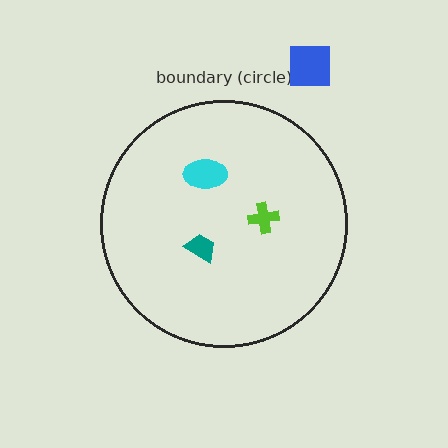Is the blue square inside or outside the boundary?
Outside.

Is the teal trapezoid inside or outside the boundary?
Inside.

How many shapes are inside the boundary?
3 inside, 1 outside.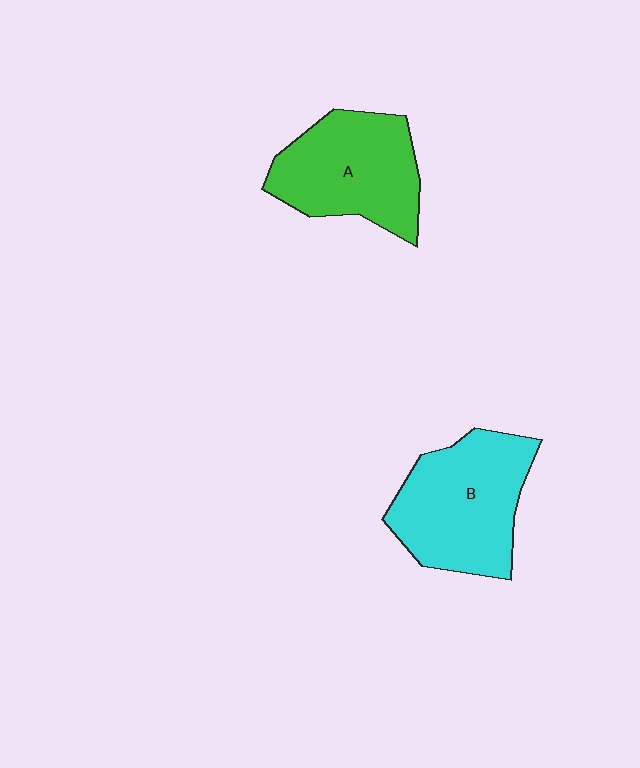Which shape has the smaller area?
Shape A (green).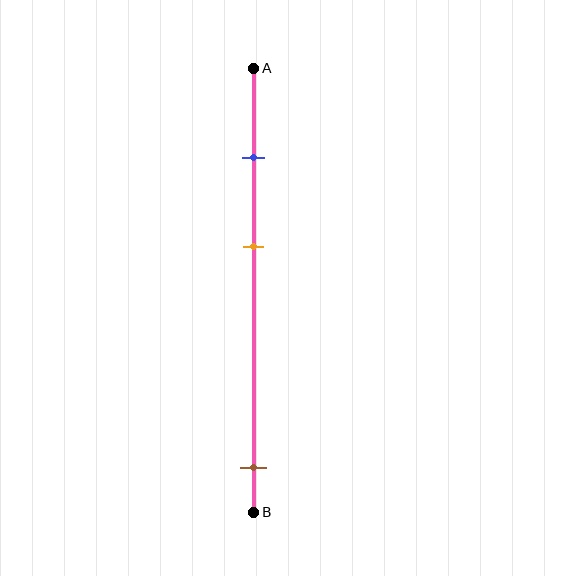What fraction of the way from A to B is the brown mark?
The brown mark is approximately 90% (0.9) of the way from A to B.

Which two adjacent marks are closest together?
The blue and orange marks are the closest adjacent pair.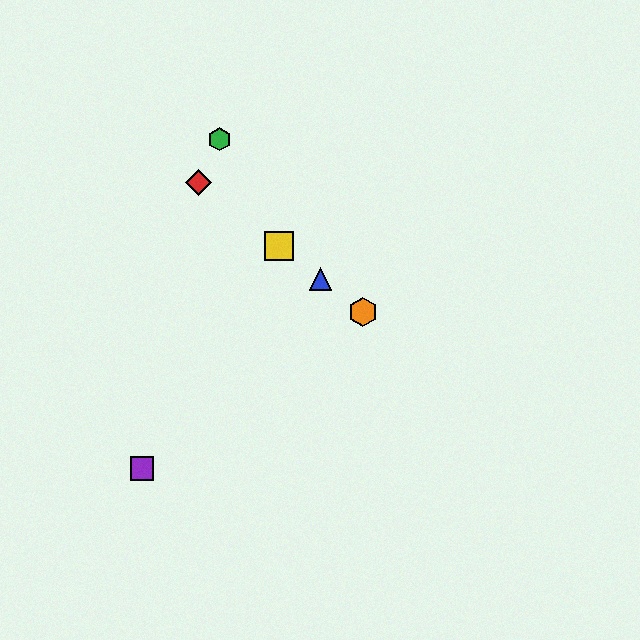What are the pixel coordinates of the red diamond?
The red diamond is at (199, 183).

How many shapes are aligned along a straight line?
4 shapes (the red diamond, the blue triangle, the yellow square, the orange hexagon) are aligned along a straight line.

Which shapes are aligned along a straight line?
The red diamond, the blue triangle, the yellow square, the orange hexagon are aligned along a straight line.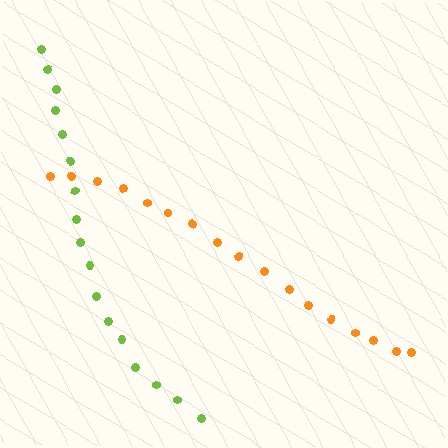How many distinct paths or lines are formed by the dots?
There are 2 distinct paths.